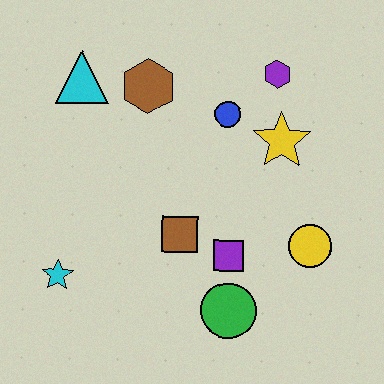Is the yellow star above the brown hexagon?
No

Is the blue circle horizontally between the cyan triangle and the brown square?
No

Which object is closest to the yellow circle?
The purple square is closest to the yellow circle.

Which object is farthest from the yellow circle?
The cyan triangle is farthest from the yellow circle.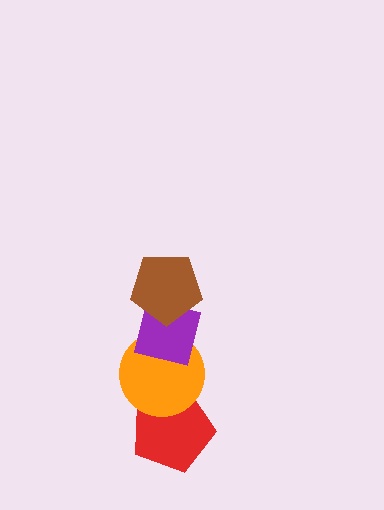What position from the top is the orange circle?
The orange circle is 3rd from the top.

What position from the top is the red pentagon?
The red pentagon is 4th from the top.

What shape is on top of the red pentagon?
The orange circle is on top of the red pentagon.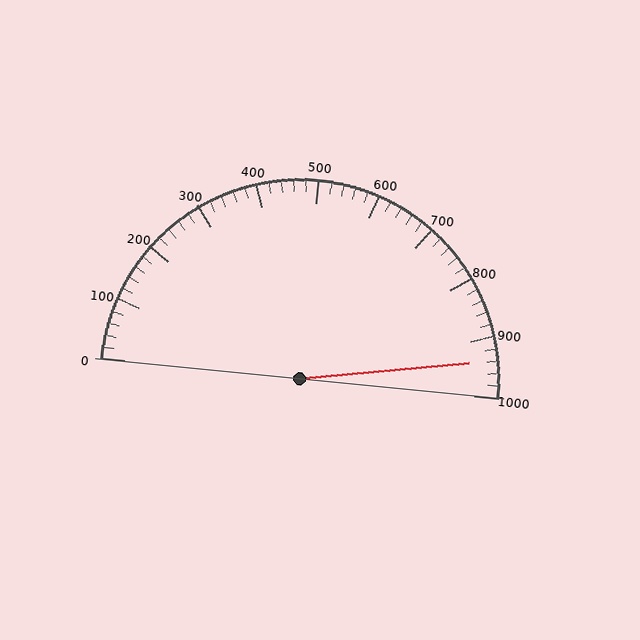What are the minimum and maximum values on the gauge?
The gauge ranges from 0 to 1000.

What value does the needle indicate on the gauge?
The needle indicates approximately 940.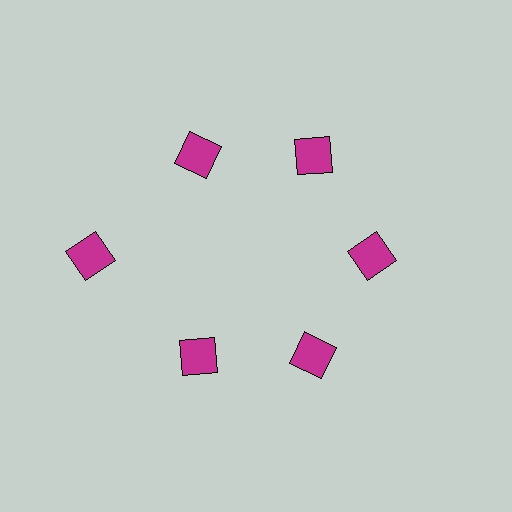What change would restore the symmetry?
The symmetry would be restored by moving it inward, back onto the ring so that all 6 diamonds sit at equal angles and equal distance from the center.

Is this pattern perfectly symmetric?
No. The 6 magenta diamonds are arranged in a ring, but one element near the 9 o'clock position is pushed outward from the center, breaking the 6-fold rotational symmetry.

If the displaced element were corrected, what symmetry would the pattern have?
It would have 6-fold rotational symmetry — the pattern would map onto itself every 60 degrees.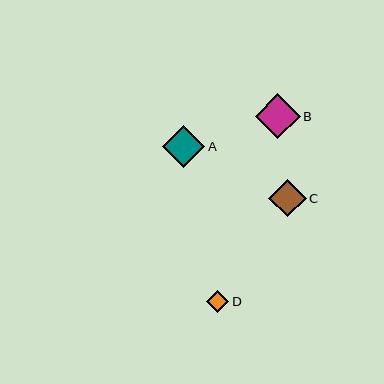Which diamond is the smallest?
Diamond D is the smallest with a size of approximately 22 pixels.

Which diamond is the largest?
Diamond B is the largest with a size of approximately 45 pixels.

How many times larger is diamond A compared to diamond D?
Diamond A is approximately 1.9 times the size of diamond D.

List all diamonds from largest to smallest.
From largest to smallest: B, A, C, D.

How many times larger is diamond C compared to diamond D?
Diamond C is approximately 1.7 times the size of diamond D.